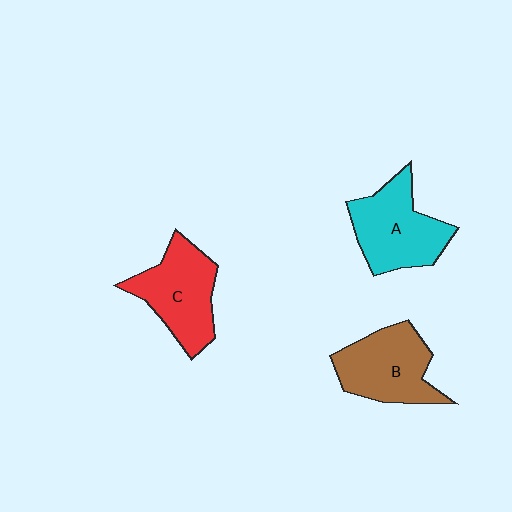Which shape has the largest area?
Shape A (cyan).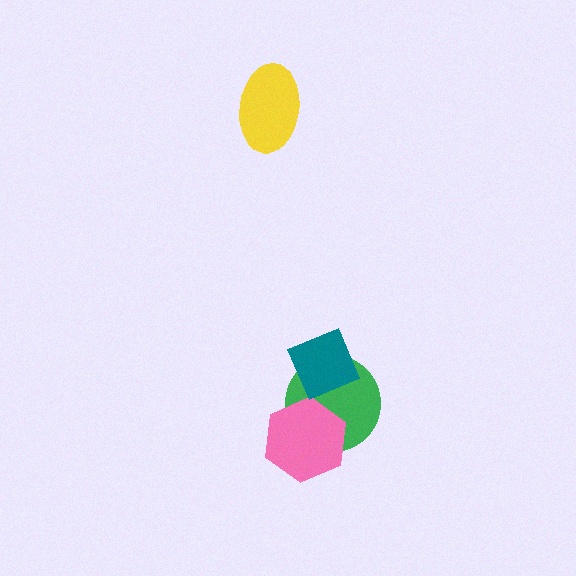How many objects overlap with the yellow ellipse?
0 objects overlap with the yellow ellipse.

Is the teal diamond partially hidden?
No, no other shape covers it.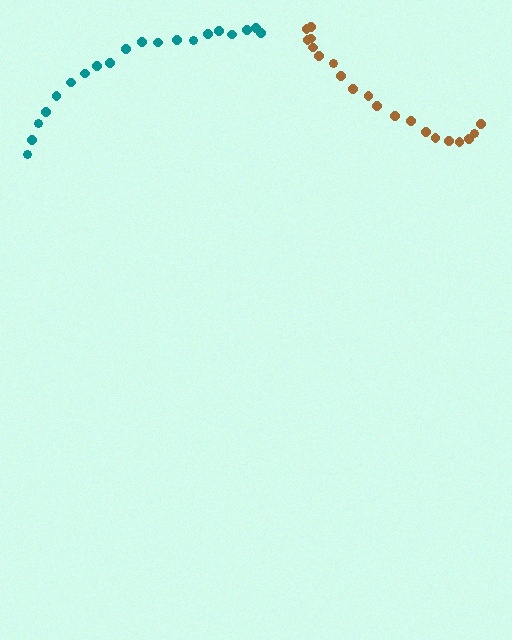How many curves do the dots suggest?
There are 2 distinct paths.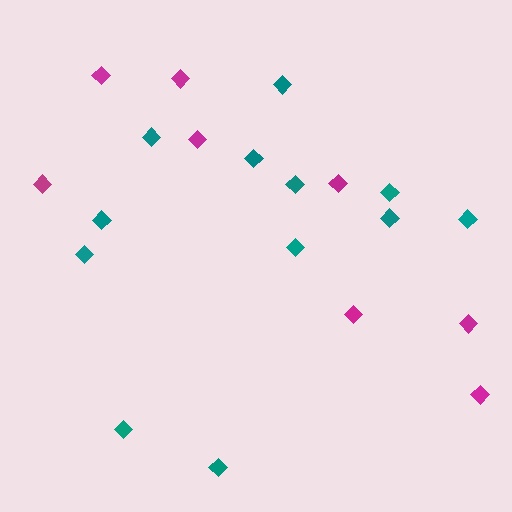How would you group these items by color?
There are 2 groups: one group of magenta diamonds (8) and one group of teal diamonds (12).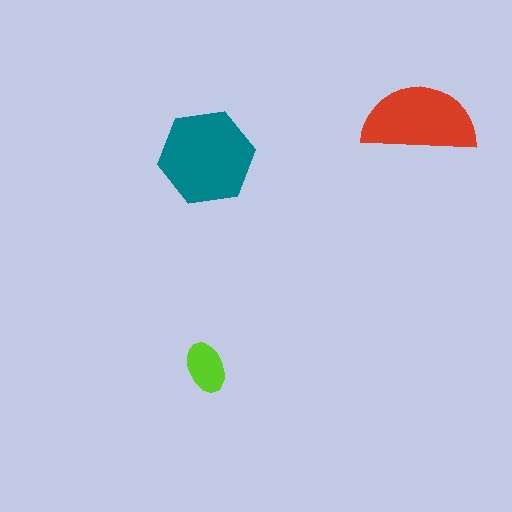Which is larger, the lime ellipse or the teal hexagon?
The teal hexagon.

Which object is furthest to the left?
The lime ellipse is leftmost.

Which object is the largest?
The teal hexagon.